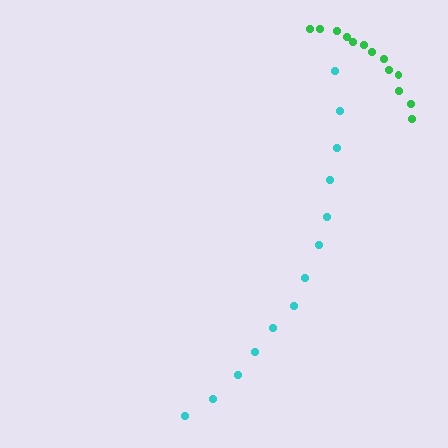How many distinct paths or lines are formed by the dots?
There are 2 distinct paths.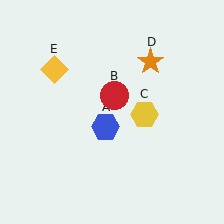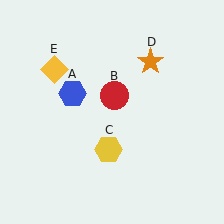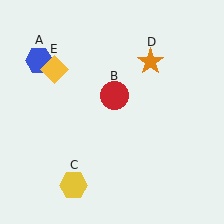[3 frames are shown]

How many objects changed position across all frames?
2 objects changed position: blue hexagon (object A), yellow hexagon (object C).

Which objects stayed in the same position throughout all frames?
Red circle (object B) and orange star (object D) and yellow diamond (object E) remained stationary.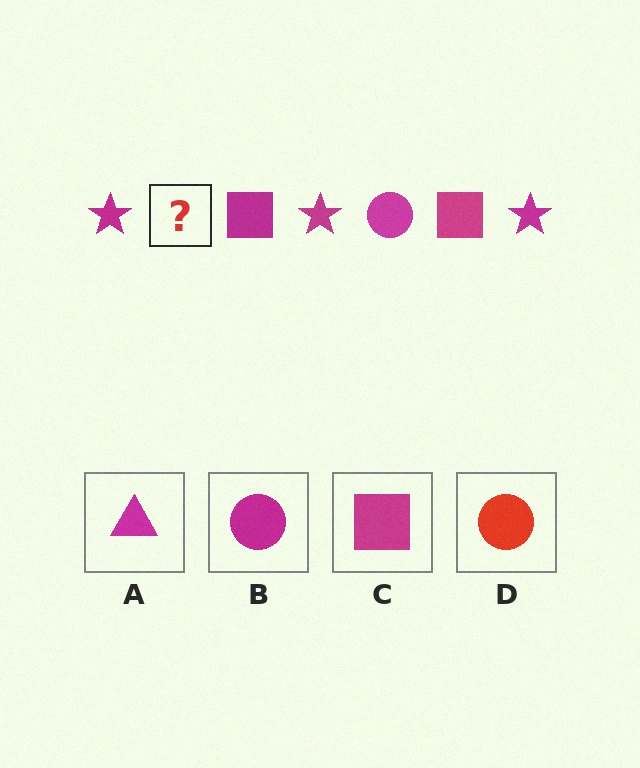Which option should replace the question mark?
Option B.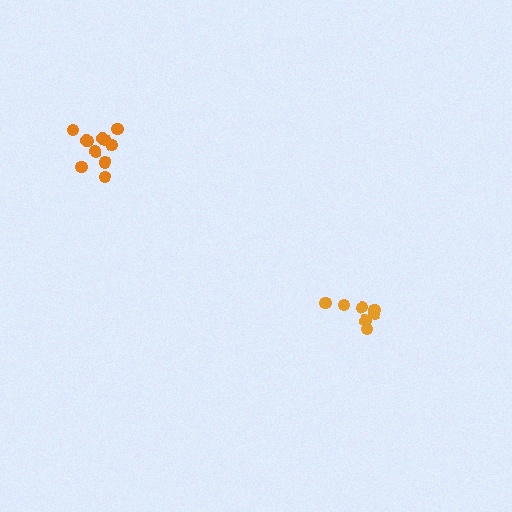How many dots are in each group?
Group 1: 7 dots, Group 2: 11 dots (18 total).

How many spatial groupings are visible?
There are 2 spatial groupings.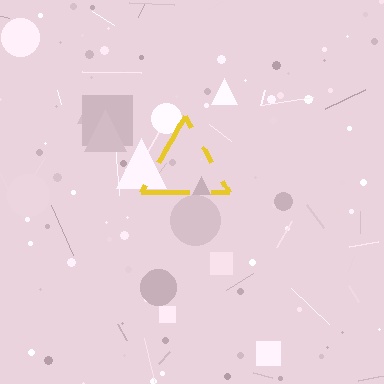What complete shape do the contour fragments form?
The contour fragments form a triangle.